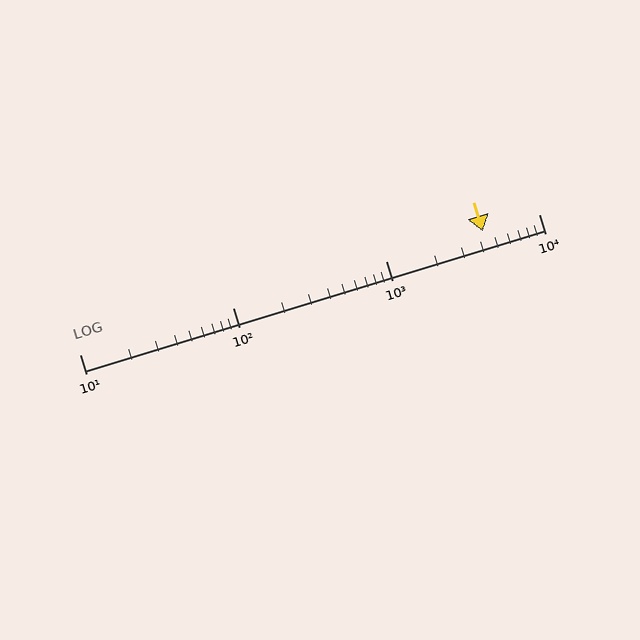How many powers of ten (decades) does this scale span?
The scale spans 3 decades, from 10 to 10000.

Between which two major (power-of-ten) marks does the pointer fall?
The pointer is between 1000 and 10000.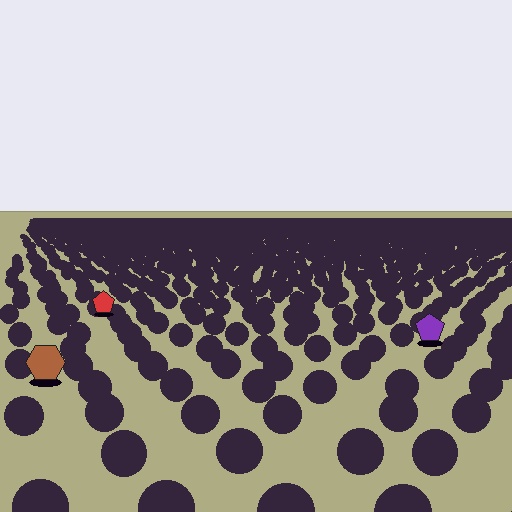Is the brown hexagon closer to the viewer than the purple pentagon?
Yes. The brown hexagon is closer — you can tell from the texture gradient: the ground texture is coarser near it.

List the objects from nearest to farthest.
From nearest to farthest: the brown hexagon, the purple pentagon, the red pentagon.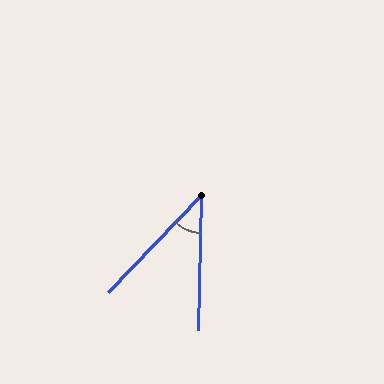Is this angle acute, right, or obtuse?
It is acute.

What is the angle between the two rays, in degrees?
Approximately 43 degrees.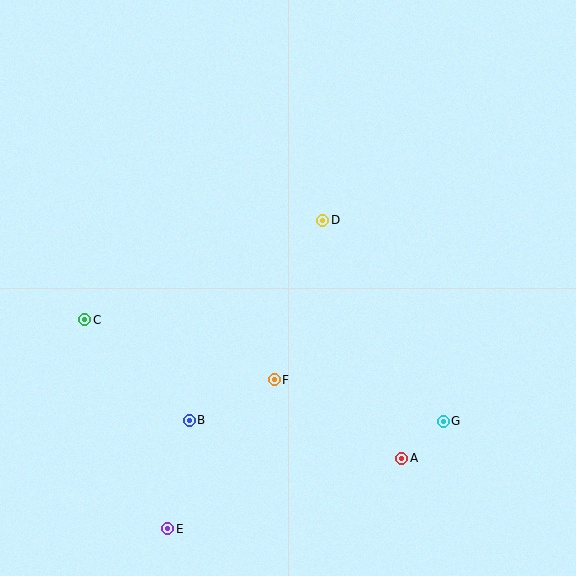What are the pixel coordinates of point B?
Point B is at (189, 420).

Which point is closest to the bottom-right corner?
Point G is closest to the bottom-right corner.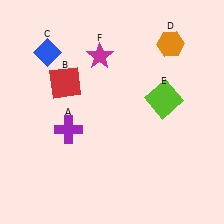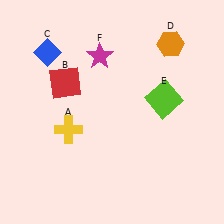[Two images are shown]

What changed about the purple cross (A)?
In Image 1, A is purple. In Image 2, it changed to yellow.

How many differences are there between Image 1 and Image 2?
There is 1 difference between the two images.